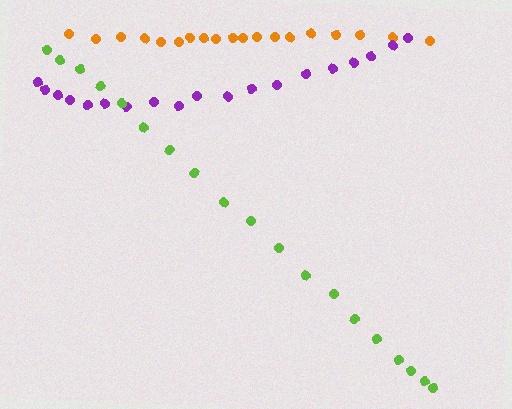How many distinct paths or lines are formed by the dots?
There are 3 distinct paths.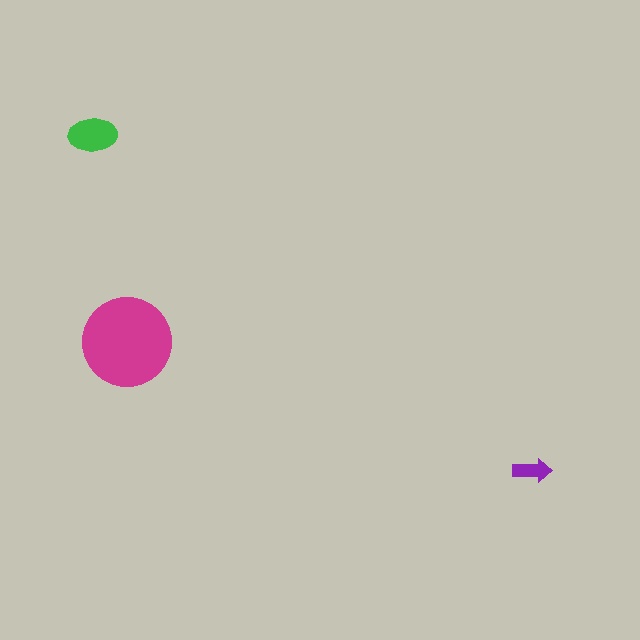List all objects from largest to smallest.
The magenta circle, the green ellipse, the purple arrow.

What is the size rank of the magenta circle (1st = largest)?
1st.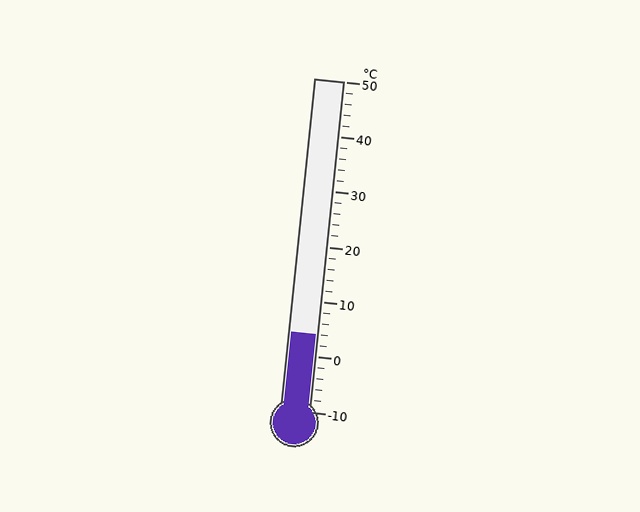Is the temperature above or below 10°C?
The temperature is below 10°C.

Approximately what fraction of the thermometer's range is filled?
The thermometer is filled to approximately 25% of its range.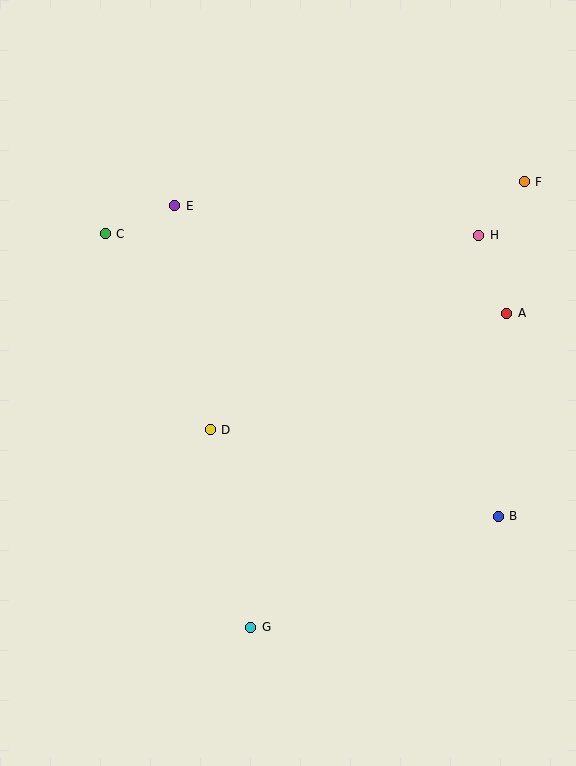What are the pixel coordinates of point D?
Point D is at (210, 430).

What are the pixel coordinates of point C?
Point C is at (105, 234).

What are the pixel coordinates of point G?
Point G is at (251, 627).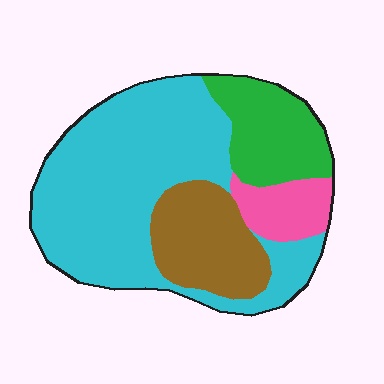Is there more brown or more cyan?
Cyan.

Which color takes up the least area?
Pink, at roughly 10%.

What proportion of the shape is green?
Green takes up between a sixth and a third of the shape.